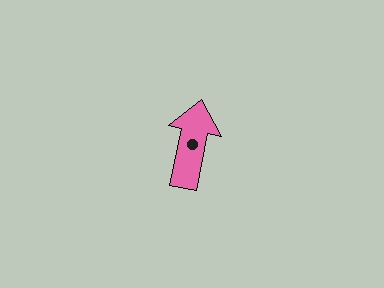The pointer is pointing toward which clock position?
Roughly 12 o'clock.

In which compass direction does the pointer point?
North.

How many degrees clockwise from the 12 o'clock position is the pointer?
Approximately 12 degrees.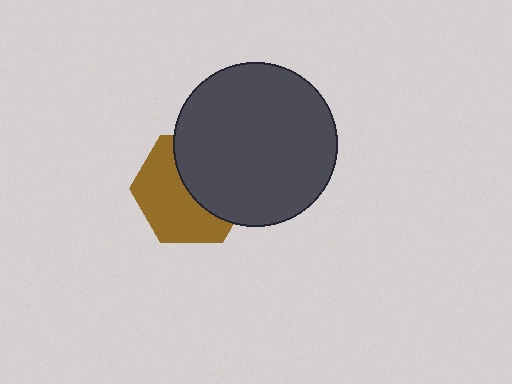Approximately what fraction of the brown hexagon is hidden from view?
Roughly 47% of the brown hexagon is hidden behind the dark gray circle.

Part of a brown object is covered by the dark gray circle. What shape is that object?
It is a hexagon.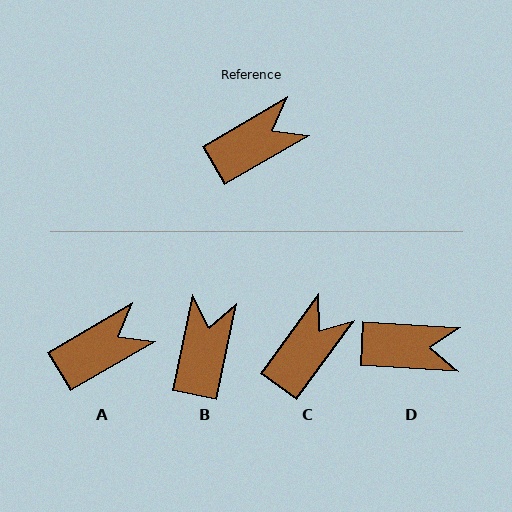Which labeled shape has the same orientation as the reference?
A.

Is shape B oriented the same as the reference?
No, it is off by about 48 degrees.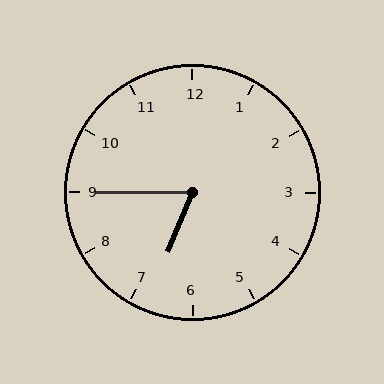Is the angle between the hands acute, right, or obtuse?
It is acute.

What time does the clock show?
6:45.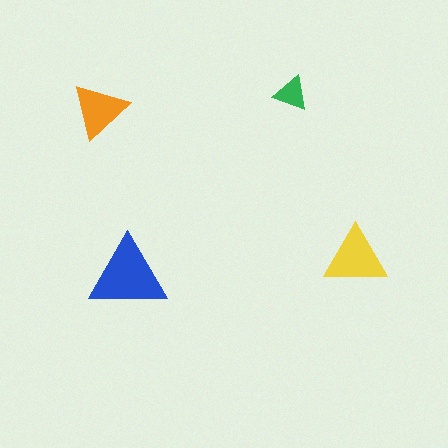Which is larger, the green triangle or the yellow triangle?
The yellow one.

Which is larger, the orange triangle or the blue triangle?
The blue one.